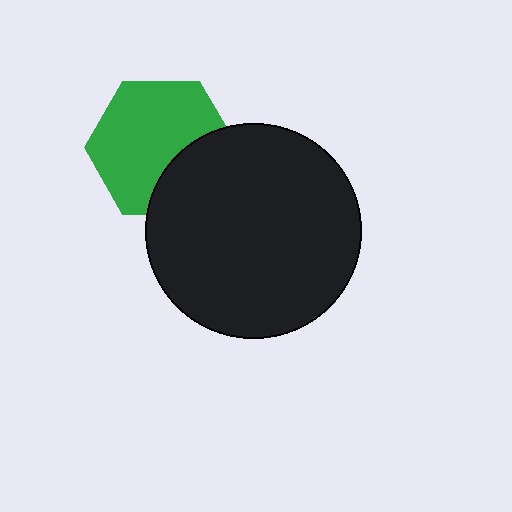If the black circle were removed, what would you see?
You would see the complete green hexagon.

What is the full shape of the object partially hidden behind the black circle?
The partially hidden object is a green hexagon.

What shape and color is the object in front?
The object in front is a black circle.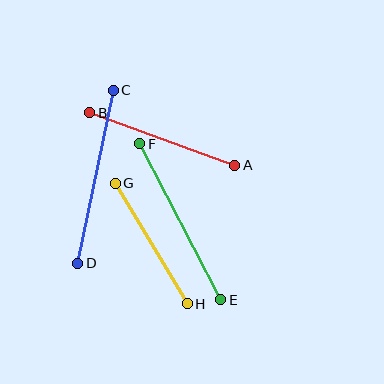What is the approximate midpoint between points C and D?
The midpoint is at approximately (96, 177) pixels.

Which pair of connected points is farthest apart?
Points C and D are farthest apart.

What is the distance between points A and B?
The distance is approximately 154 pixels.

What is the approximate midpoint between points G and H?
The midpoint is at approximately (151, 244) pixels.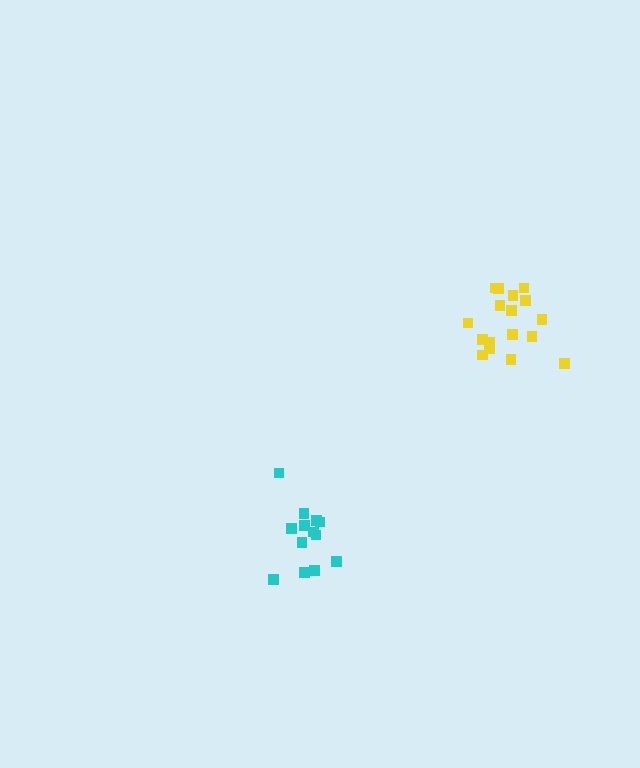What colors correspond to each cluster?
The clusters are colored: cyan, yellow.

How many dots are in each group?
Group 1: 13 dots, Group 2: 17 dots (30 total).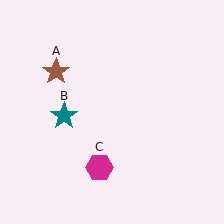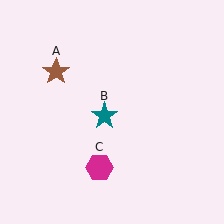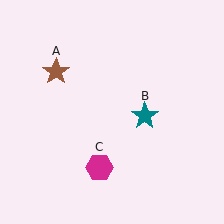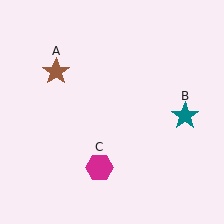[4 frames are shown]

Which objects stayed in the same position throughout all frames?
Brown star (object A) and magenta hexagon (object C) remained stationary.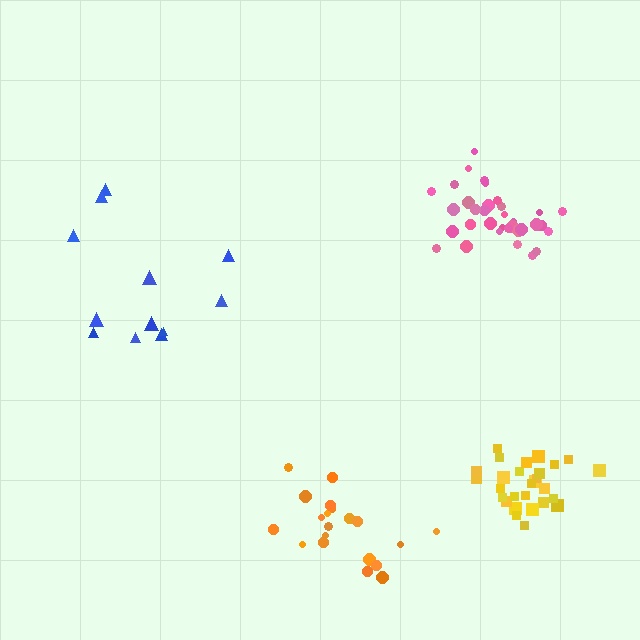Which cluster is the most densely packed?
Yellow.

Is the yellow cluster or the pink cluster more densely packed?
Yellow.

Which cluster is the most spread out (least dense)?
Blue.